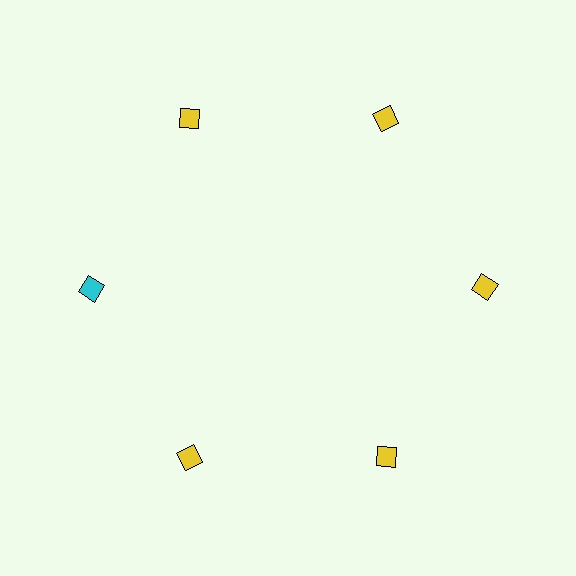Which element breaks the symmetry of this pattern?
The cyan diamond at roughly the 9 o'clock position breaks the symmetry. All other shapes are yellow diamonds.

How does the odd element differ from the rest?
It has a different color: cyan instead of yellow.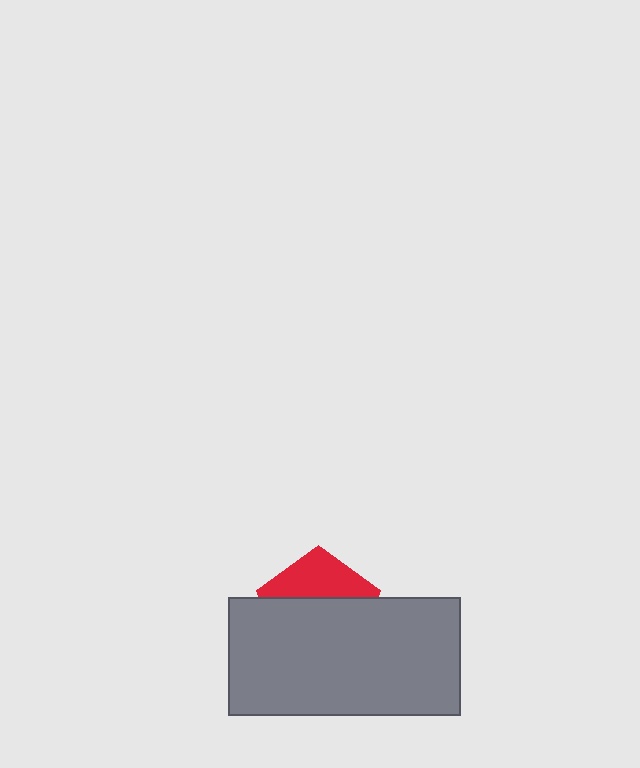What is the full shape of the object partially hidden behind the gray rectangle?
The partially hidden object is a red pentagon.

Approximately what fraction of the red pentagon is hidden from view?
Roughly 64% of the red pentagon is hidden behind the gray rectangle.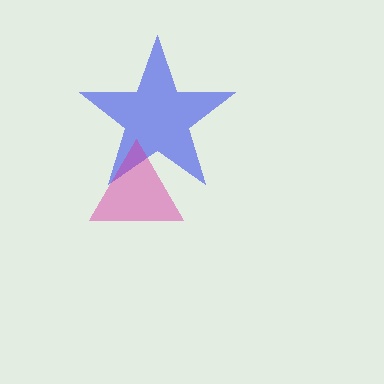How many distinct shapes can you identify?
There are 2 distinct shapes: a blue star, a magenta triangle.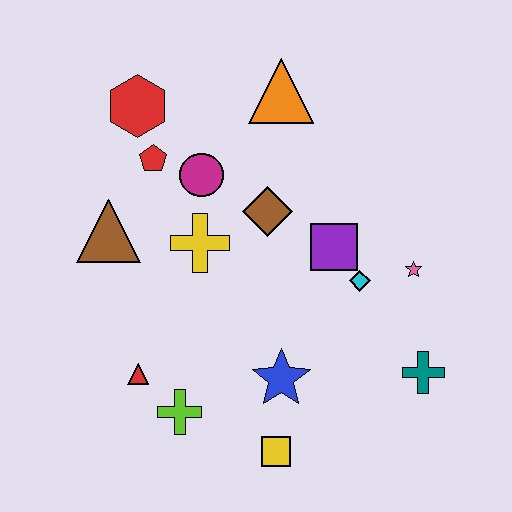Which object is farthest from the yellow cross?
The teal cross is farthest from the yellow cross.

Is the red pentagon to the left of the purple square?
Yes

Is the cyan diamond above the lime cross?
Yes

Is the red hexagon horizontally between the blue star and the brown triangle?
Yes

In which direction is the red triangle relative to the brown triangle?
The red triangle is below the brown triangle.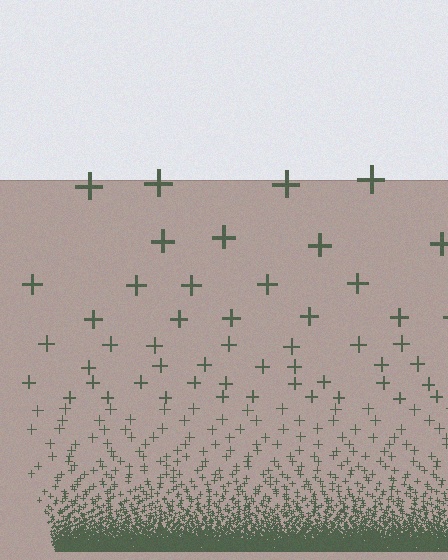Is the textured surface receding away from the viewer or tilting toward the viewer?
The surface appears to tilt toward the viewer. Texture elements get larger and sparser toward the top.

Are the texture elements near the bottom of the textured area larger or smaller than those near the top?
Smaller. The gradient is inverted — elements near the bottom are smaller and denser.